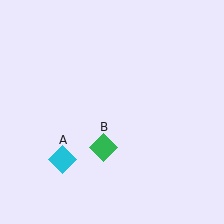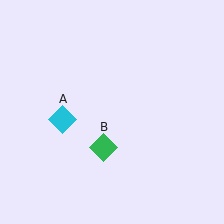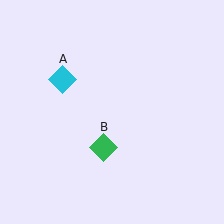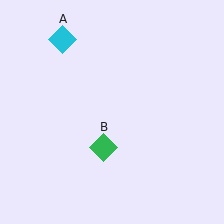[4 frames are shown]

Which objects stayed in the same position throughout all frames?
Green diamond (object B) remained stationary.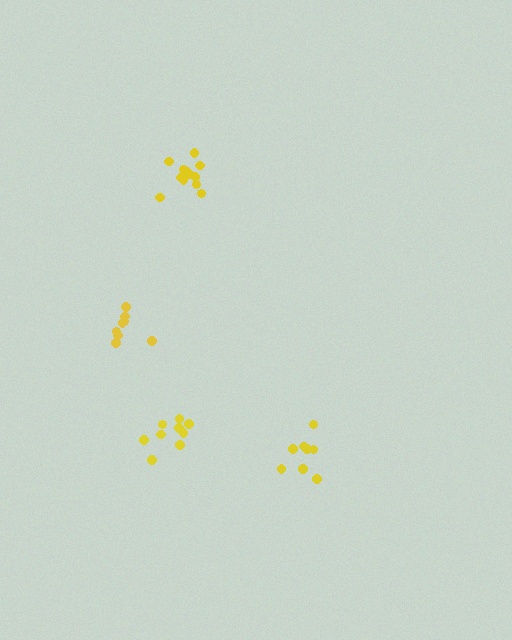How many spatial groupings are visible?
There are 4 spatial groupings.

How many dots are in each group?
Group 1: 9 dots, Group 2: 12 dots, Group 3: 8 dots, Group 4: 8 dots (37 total).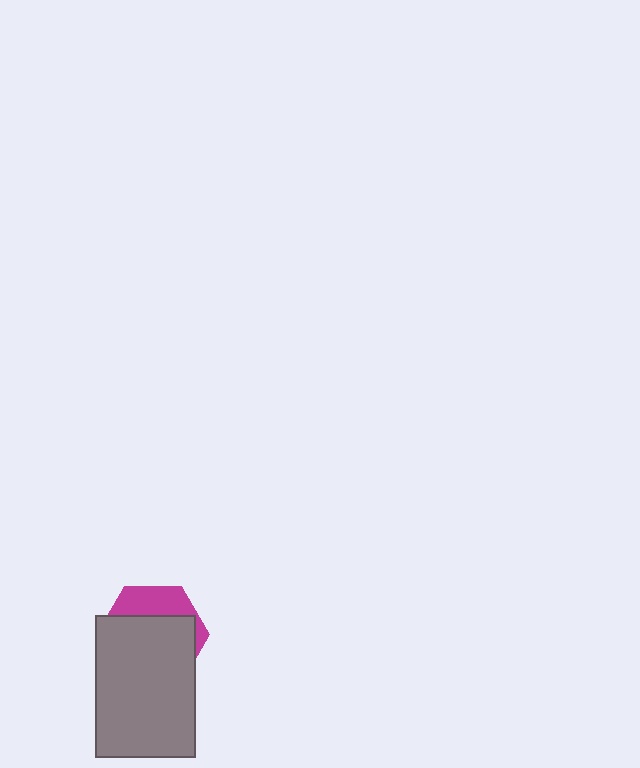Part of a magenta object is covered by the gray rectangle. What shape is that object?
It is a hexagon.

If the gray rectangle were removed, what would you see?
You would see the complete magenta hexagon.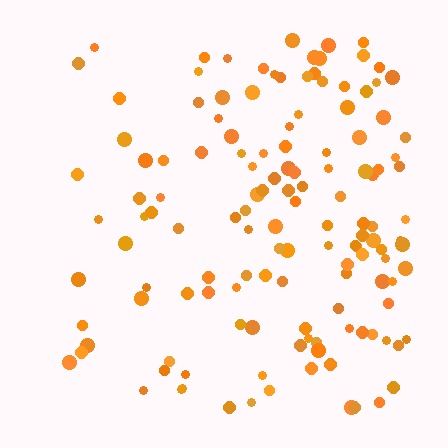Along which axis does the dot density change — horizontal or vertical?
Horizontal.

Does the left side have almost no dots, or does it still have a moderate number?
Still a moderate number, just noticeably fewer than the right.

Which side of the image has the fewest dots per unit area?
The left.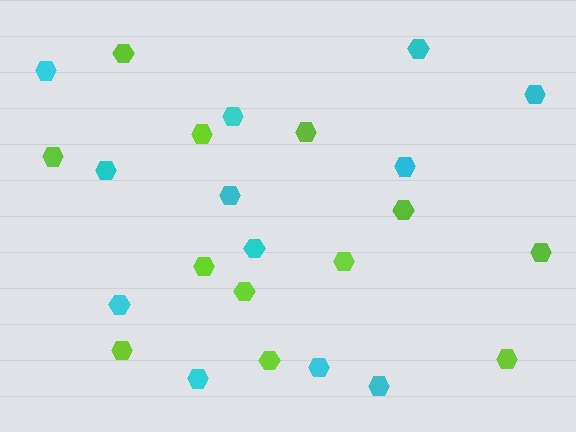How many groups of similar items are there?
There are 2 groups: one group of cyan hexagons (12) and one group of lime hexagons (12).